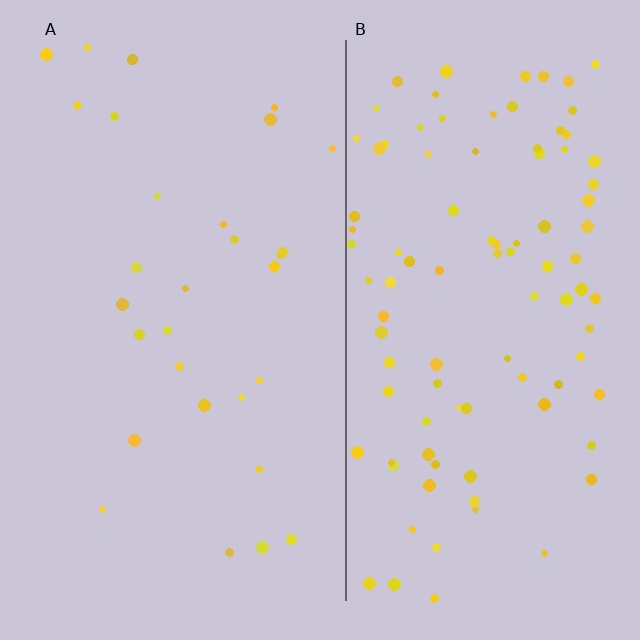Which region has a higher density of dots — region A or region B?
B (the right).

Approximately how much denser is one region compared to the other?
Approximately 3.4× — region B over region A.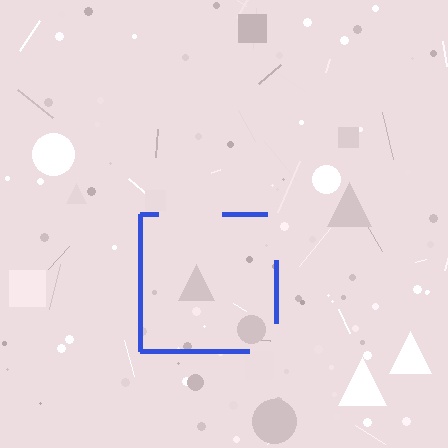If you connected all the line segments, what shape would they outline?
They would outline a square.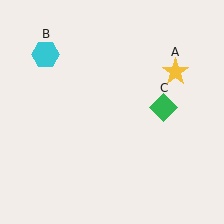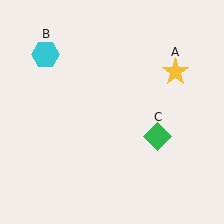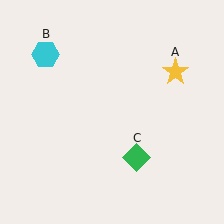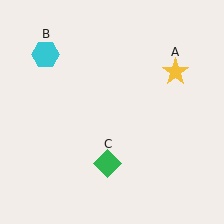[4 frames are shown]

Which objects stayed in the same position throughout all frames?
Yellow star (object A) and cyan hexagon (object B) remained stationary.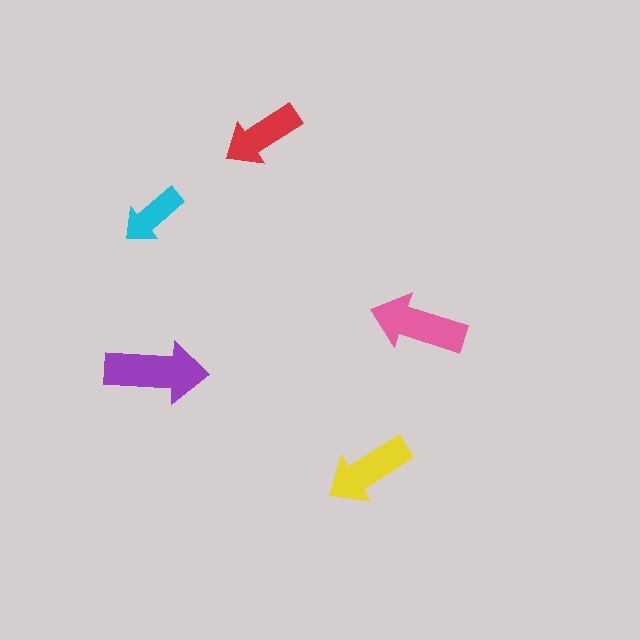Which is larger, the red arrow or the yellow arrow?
The yellow one.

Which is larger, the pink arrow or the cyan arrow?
The pink one.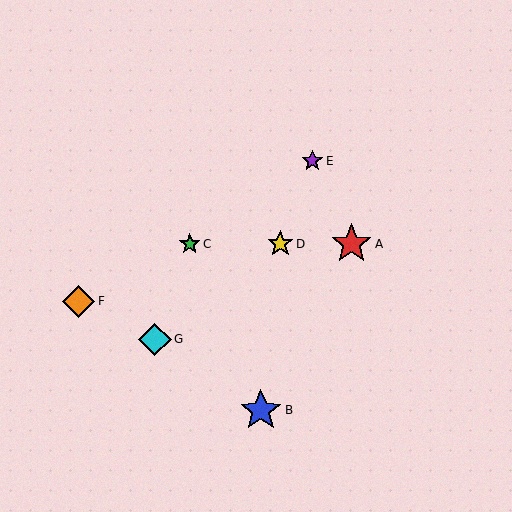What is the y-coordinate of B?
Object B is at y≈410.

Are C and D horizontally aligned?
Yes, both are at y≈244.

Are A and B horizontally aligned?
No, A is at y≈244 and B is at y≈410.